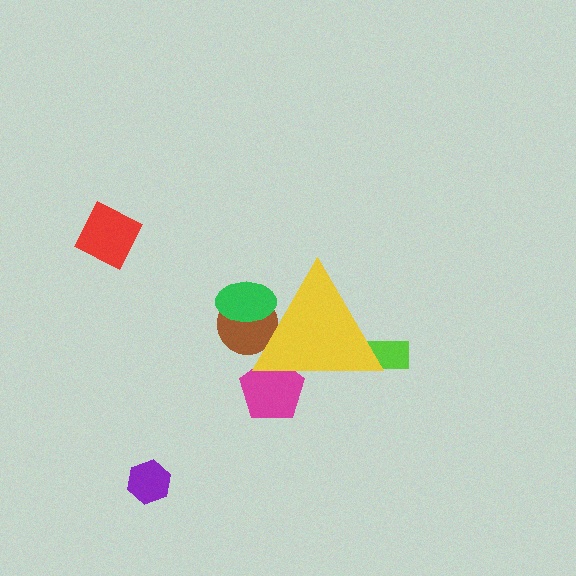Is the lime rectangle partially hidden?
Yes, the lime rectangle is partially hidden behind the yellow triangle.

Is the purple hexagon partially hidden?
No, the purple hexagon is fully visible.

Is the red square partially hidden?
No, the red square is fully visible.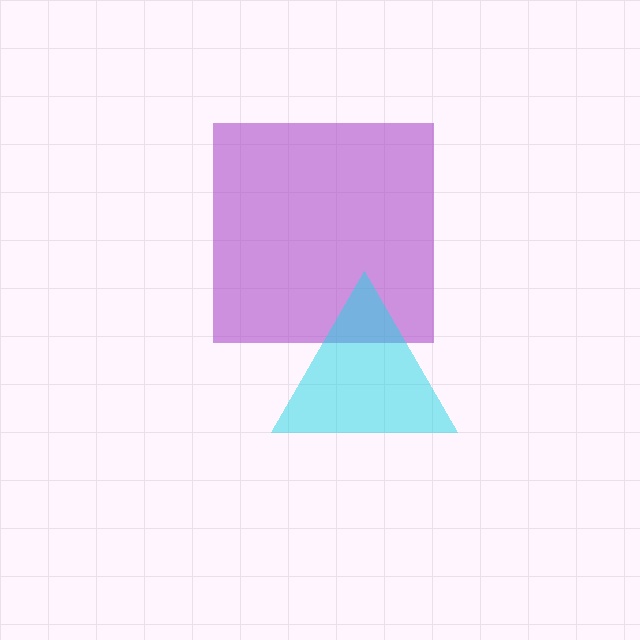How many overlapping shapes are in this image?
There are 2 overlapping shapes in the image.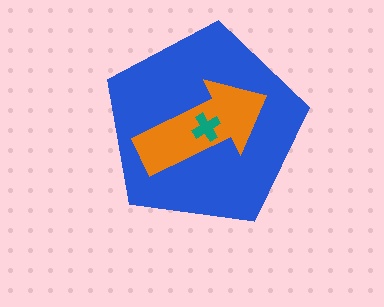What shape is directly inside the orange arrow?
The teal cross.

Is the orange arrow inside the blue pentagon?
Yes.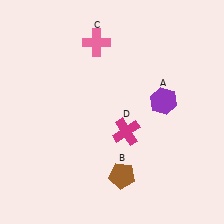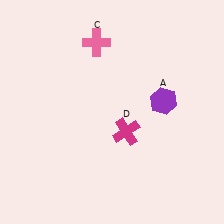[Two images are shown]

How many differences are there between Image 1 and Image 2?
There is 1 difference between the two images.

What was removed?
The brown pentagon (B) was removed in Image 2.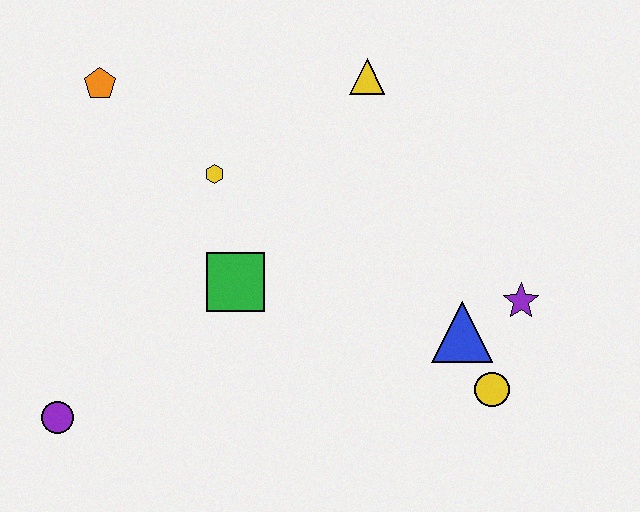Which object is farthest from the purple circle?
The purple star is farthest from the purple circle.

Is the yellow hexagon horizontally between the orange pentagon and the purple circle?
No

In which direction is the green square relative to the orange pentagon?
The green square is below the orange pentagon.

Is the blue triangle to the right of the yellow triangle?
Yes